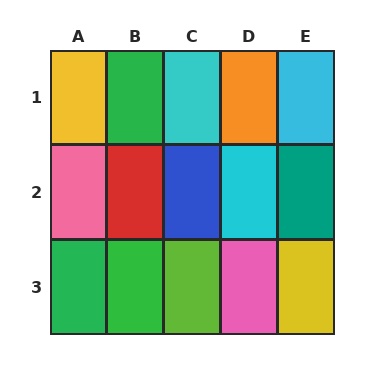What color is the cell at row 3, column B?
Green.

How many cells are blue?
1 cell is blue.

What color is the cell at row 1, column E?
Cyan.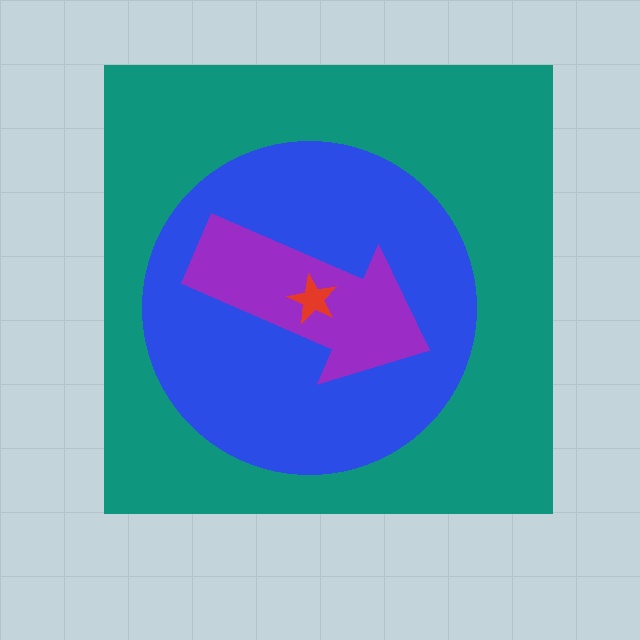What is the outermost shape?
The teal square.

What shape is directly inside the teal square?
The blue circle.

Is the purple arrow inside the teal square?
Yes.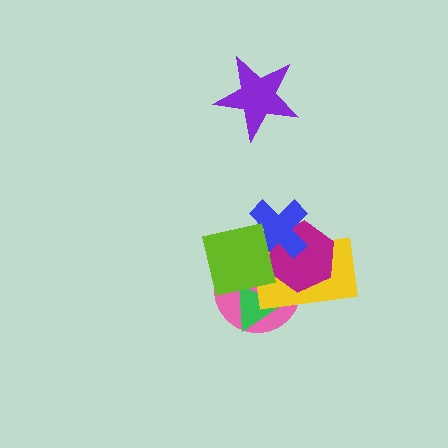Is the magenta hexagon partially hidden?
Yes, it is partially covered by another shape.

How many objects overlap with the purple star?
0 objects overlap with the purple star.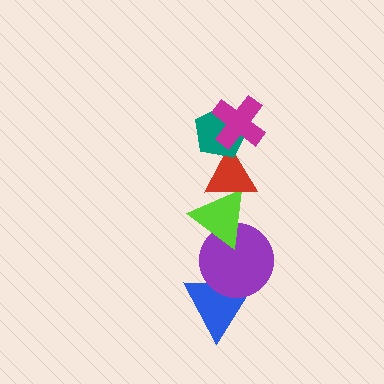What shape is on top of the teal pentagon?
The magenta cross is on top of the teal pentagon.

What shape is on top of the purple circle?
The lime triangle is on top of the purple circle.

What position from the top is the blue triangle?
The blue triangle is 6th from the top.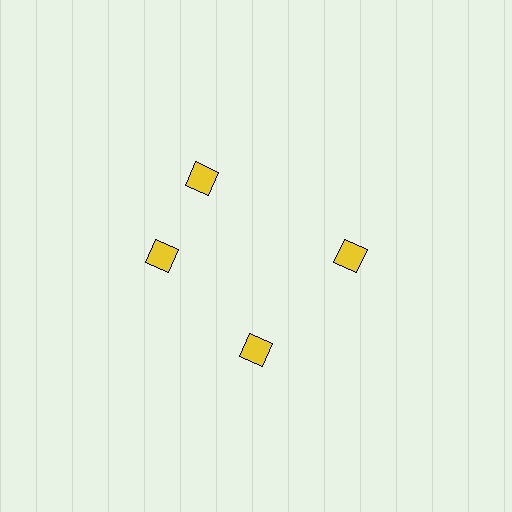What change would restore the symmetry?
The symmetry would be restored by rotating it back into even spacing with its neighbors so that all 4 squares sit at equal angles and equal distance from the center.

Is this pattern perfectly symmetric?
No. The 4 yellow squares are arranged in a ring, but one element near the 12 o'clock position is rotated out of alignment along the ring, breaking the 4-fold rotational symmetry.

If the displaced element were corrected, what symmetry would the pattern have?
It would have 4-fold rotational symmetry — the pattern would map onto itself every 90 degrees.